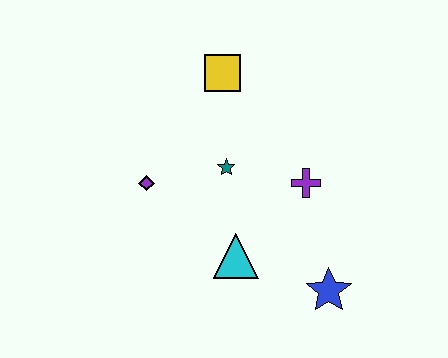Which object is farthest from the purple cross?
The purple diamond is farthest from the purple cross.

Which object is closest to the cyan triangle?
The teal star is closest to the cyan triangle.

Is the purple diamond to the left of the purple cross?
Yes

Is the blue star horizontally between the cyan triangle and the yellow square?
No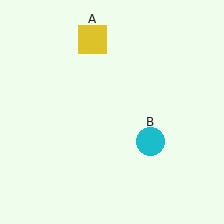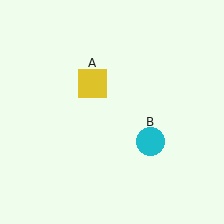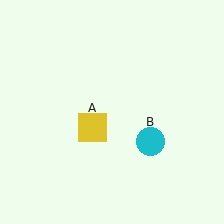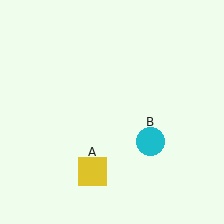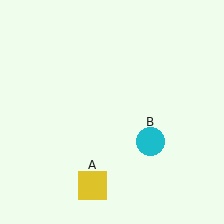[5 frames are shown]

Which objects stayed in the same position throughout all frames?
Cyan circle (object B) remained stationary.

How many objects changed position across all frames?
1 object changed position: yellow square (object A).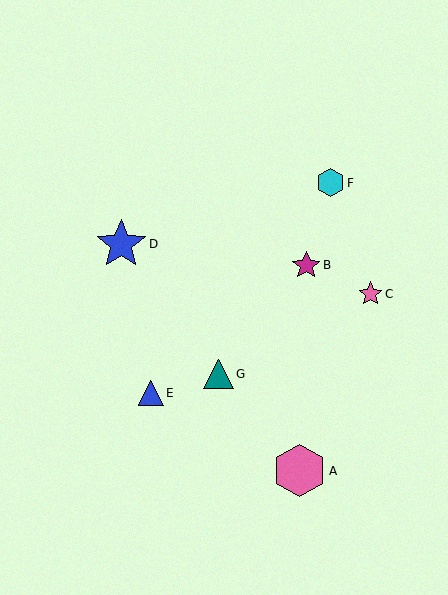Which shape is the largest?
The pink hexagon (labeled A) is the largest.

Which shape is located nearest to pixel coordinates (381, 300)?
The pink star (labeled C) at (370, 294) is nearest to that location.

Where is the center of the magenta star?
The center of the magenta star is at (306, 265).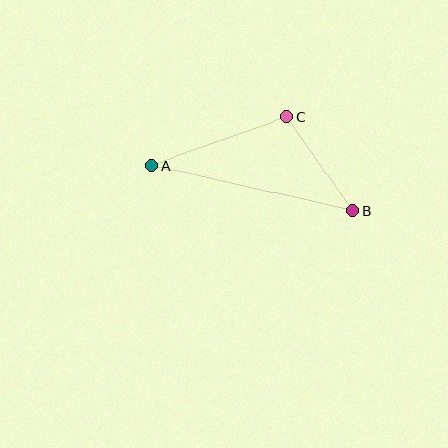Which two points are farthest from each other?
Points A and B are farthest from each other.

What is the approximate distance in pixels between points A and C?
The distance between A and C is approximately 143 pixels.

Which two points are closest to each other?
Points B and C are closest to each other.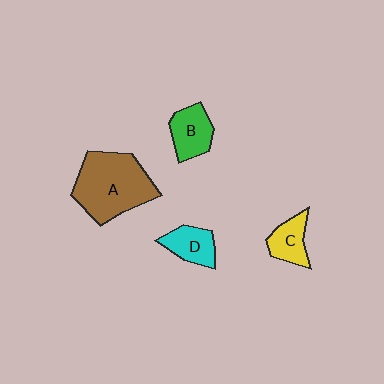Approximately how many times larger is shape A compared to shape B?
Approximately 2.3 times.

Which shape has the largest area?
Shape A (brown).